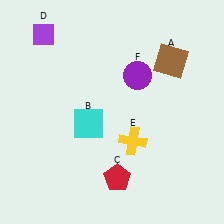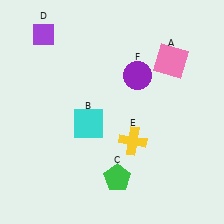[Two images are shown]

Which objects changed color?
A changed from brown to pink. C changed from red to green.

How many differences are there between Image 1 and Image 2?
There are 2 differences between the two images.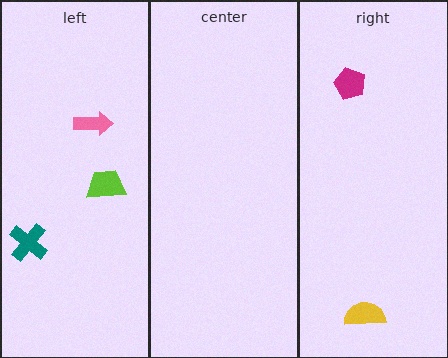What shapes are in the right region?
The yellow semicircle, the magenta pentagon.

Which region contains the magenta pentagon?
The right region.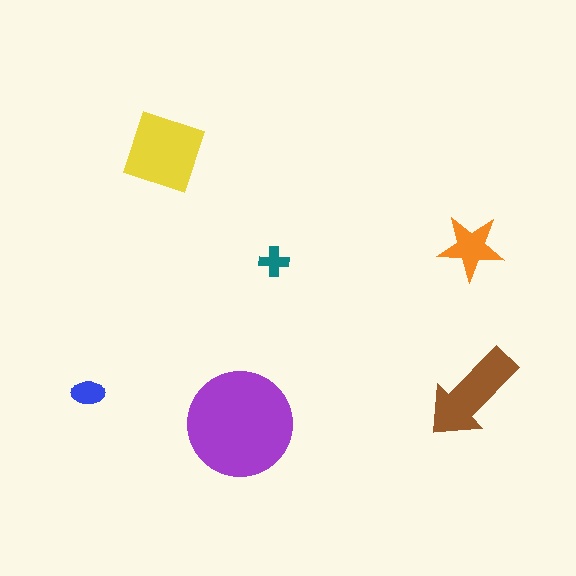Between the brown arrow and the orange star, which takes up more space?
The brown arrow.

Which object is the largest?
The purple circle.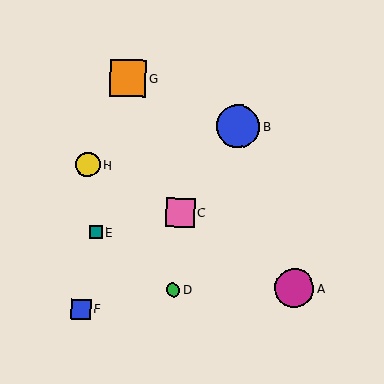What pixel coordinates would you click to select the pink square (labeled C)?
Click at (180, 213) to select the pink square C.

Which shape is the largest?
The blue circle (labeled B) is the largest.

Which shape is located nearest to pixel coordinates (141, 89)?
The orange square (labeled G) at (128, 78) is nearest to that location.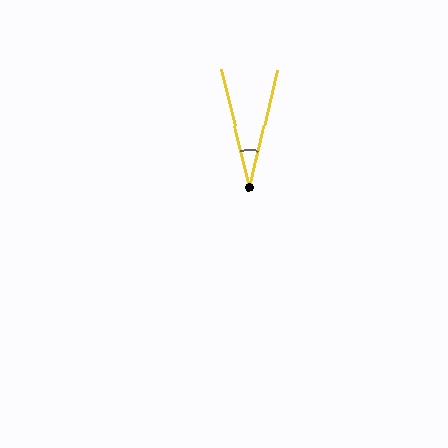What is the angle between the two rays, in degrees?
Approximately 27 degrees.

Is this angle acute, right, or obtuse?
It is acute.